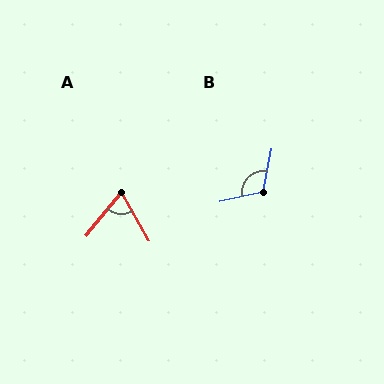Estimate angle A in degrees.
Approximately 70 degrees.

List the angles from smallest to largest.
A (70°), B (114°).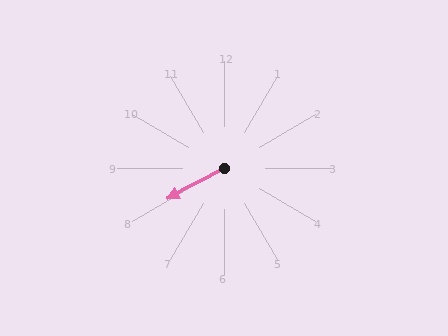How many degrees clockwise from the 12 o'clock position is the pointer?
Approximately 242 degrees.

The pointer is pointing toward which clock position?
Roughly 8 o'clock.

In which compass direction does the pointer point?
Southwest.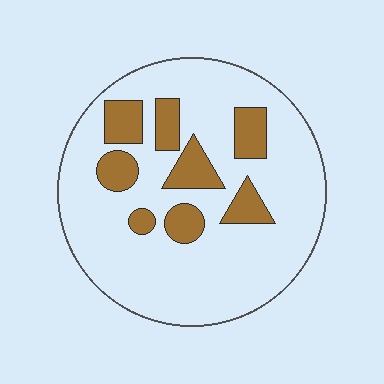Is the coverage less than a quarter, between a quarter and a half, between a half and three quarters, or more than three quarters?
Less than a quarter.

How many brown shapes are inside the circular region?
8.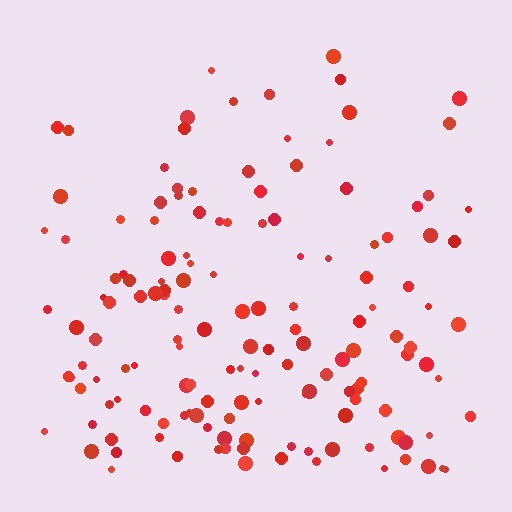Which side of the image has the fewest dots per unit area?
The top.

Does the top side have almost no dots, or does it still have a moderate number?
Still a moderate number, just noticeably fewer than the bottom.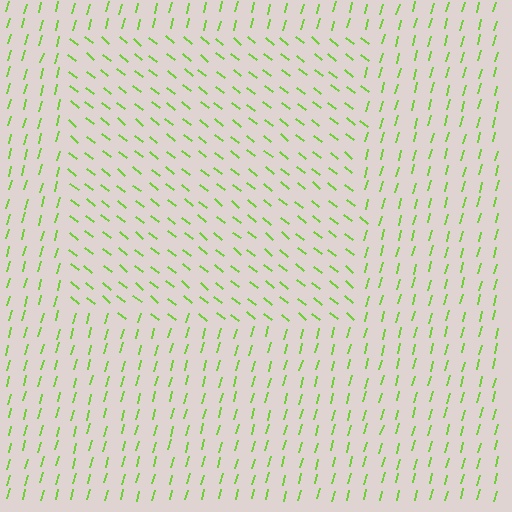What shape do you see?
I see a rectangle.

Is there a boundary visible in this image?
Yes, there is a texture boundary formed by a change in line orientation.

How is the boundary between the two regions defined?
The boundary is defined purely by a change in line orientation (approximately 66 degrees difference). All lines are the same color and thickness.